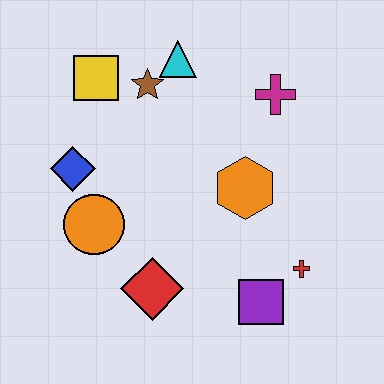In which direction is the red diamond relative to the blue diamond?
The red diamond is below the blue diamond.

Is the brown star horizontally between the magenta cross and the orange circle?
Yes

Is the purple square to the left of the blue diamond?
No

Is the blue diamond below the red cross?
No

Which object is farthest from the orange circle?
The magenta cross is farthest from the orange circle.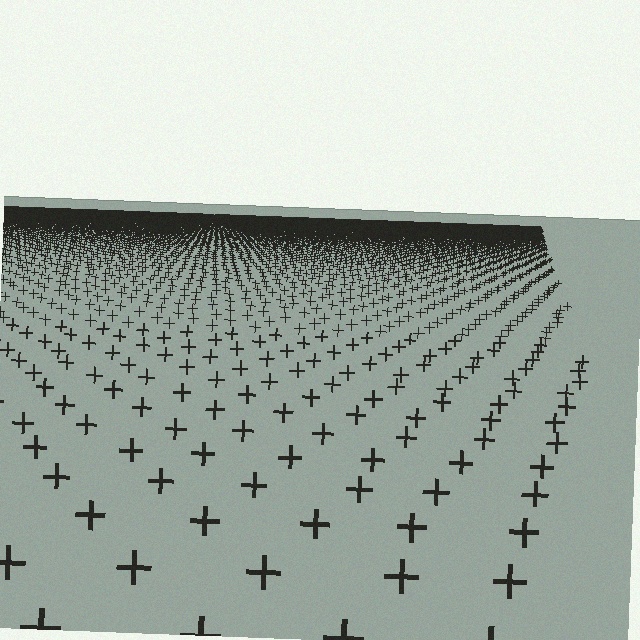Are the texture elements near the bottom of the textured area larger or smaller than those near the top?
Larger. Near the bottom, elements are closer to the viewer and appear at a bigger on-screen size.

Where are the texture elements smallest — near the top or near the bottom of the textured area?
Near the top.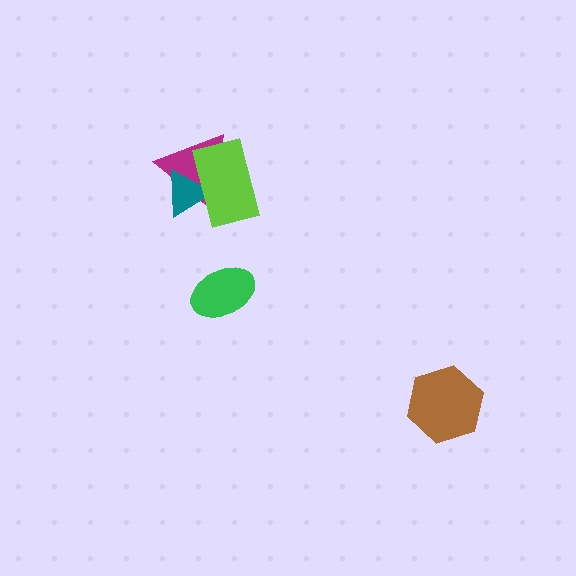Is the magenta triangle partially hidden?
Yes, it is partially covered by another shape.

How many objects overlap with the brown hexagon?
0 objects overlap with the brown hexagon.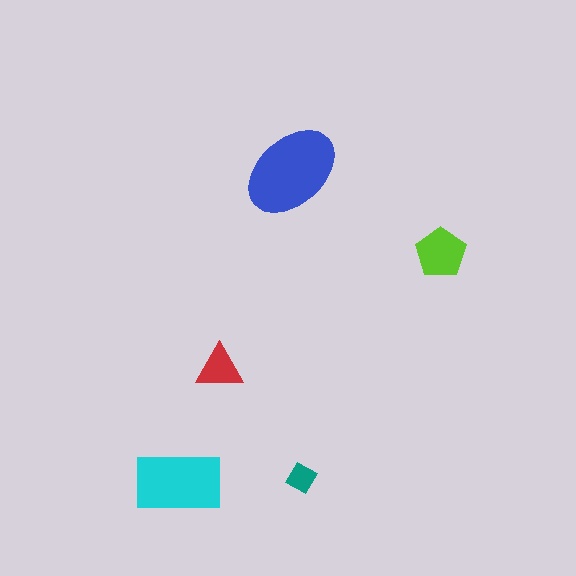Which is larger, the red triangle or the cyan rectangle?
The cyan rectangle.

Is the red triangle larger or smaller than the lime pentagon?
Smaller.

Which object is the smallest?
The teal diamond.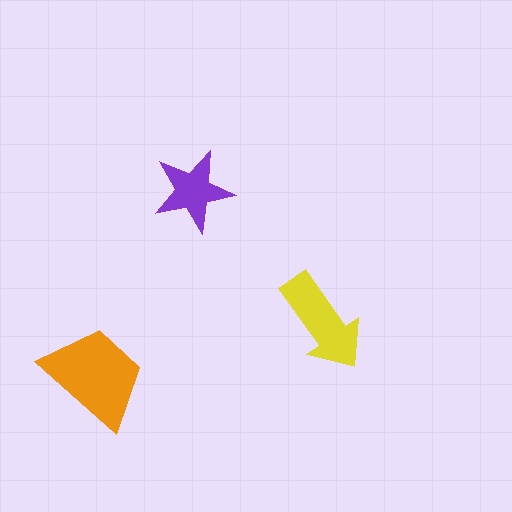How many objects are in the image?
There are 3 objects in the image.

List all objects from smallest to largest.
The purple star, the yellow arrow, the orange trapezoid.